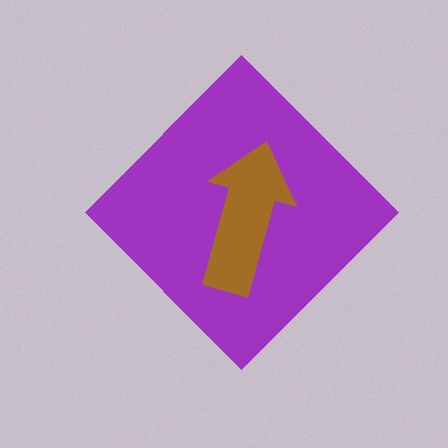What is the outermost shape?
The purple diamond.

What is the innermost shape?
The brown arrow.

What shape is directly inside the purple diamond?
The brown arrow.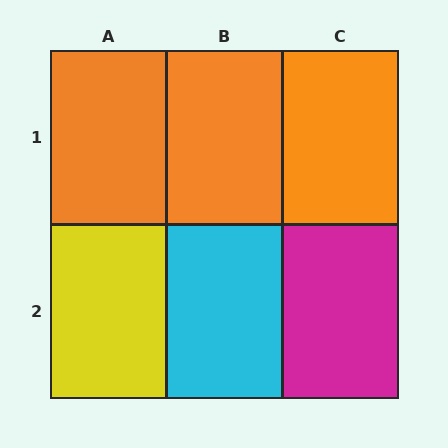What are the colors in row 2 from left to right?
Yellow, cyan, magenta.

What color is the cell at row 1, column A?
Orange.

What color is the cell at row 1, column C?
Orange.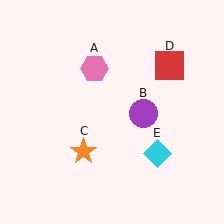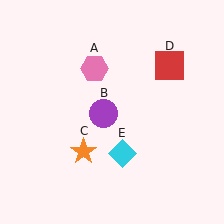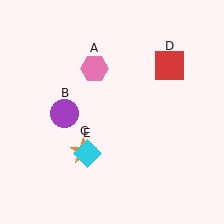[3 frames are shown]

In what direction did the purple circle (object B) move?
The purple circle (object B) moved left.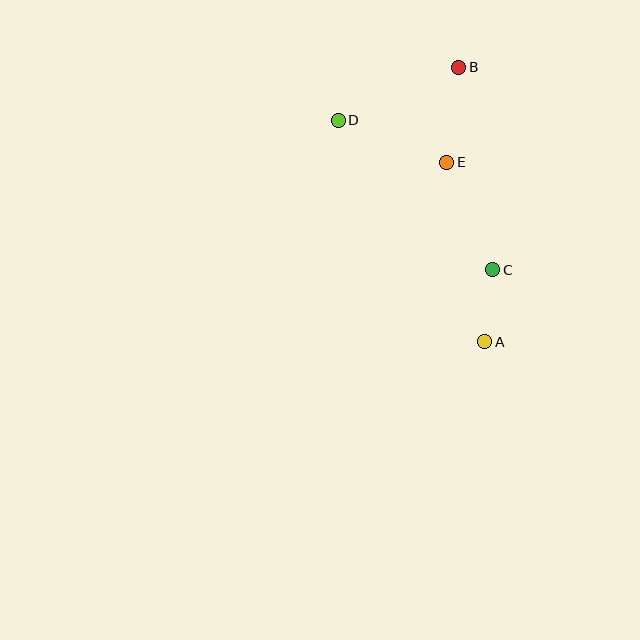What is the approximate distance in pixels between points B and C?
The distance between B and C is approximately 205 pixels.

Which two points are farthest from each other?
Points A and B are farthest from each other.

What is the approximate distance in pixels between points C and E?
The distance between C and E is approximately 117 pixels.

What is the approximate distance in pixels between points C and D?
The distance between C and D is approximately 215 pixels.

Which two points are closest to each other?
Points A and C are closest to each other.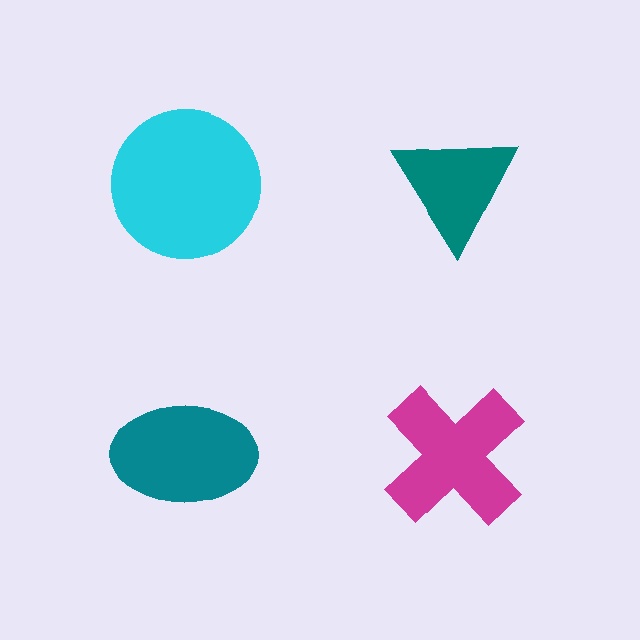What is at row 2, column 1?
A teal ellipse.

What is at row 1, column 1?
A cyan circle.